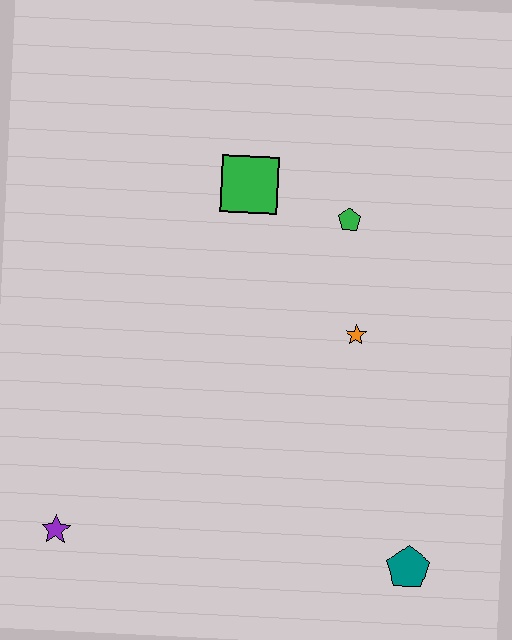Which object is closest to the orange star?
The green pentagon is closest to the orange star.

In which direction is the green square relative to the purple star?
The green square is above the purple star.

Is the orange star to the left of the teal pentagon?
Yes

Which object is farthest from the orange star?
The purple star is farthest from the orange star.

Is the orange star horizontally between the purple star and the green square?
No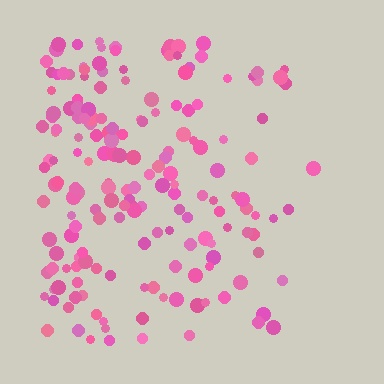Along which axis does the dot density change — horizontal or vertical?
Horizontal.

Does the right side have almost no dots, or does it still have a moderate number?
Still a moderate number, just noticeably fewer than the left.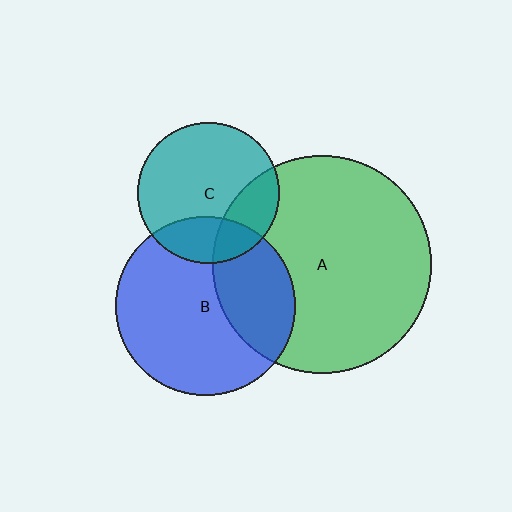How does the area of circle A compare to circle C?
Approximately 2.4 times.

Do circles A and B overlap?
Yes.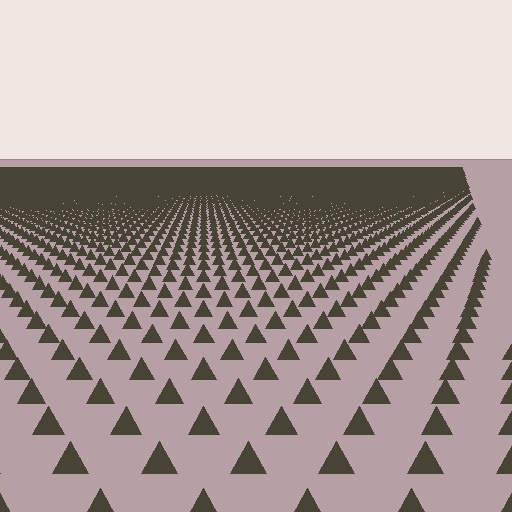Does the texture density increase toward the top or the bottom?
Density increases toward the top.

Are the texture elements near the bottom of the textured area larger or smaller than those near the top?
Larger. Near the bottom, elements are closer to the viewer and appear at a bigger on-screen size.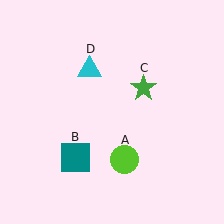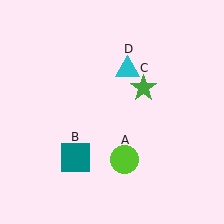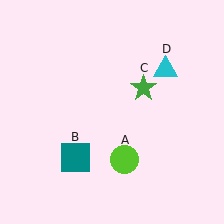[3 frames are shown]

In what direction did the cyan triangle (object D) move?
The cyan triangle (object D) moved right.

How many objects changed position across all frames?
1 object changed position: cyan triangle (object D).